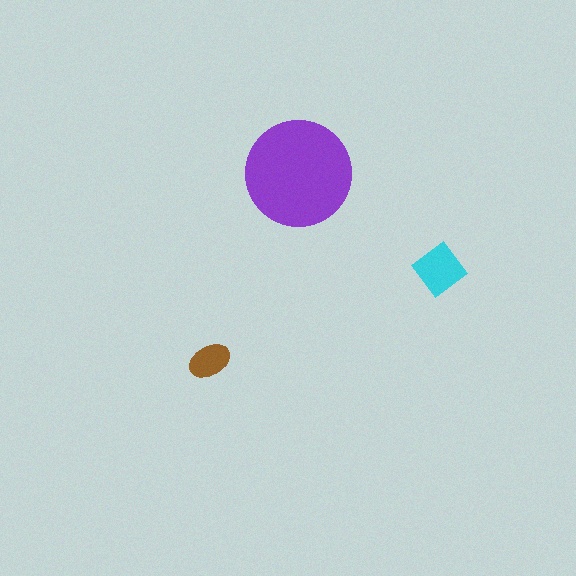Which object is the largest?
The purple circle.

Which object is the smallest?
The brown ellipse.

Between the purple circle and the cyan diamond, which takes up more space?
The purple circle.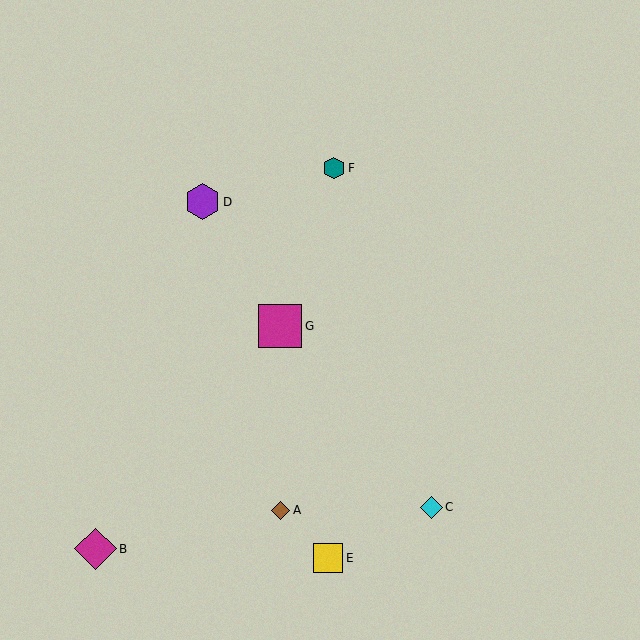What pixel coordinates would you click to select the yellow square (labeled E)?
Click at (328, 558) to select the yellow square E.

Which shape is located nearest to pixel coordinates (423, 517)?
The cyan diamond (labeled C) at (431, 507) is nearest to that location.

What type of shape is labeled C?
Shape C is a cyan diamond.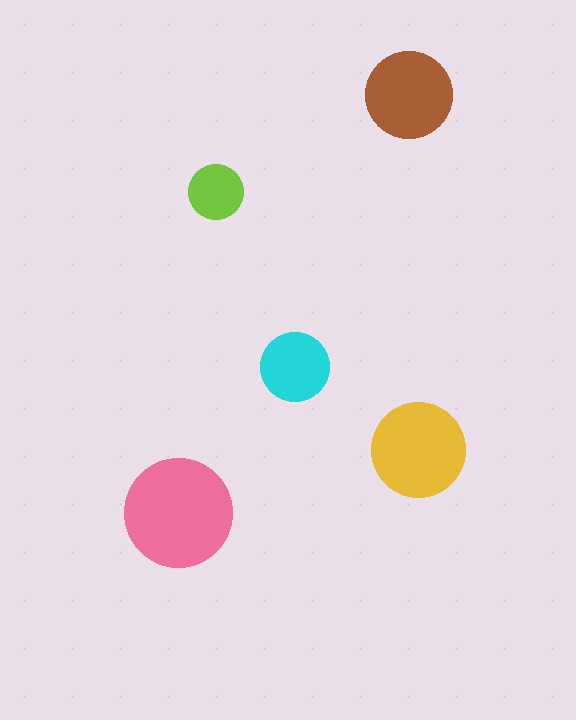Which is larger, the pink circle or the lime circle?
The pink one.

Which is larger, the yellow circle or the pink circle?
The pink one.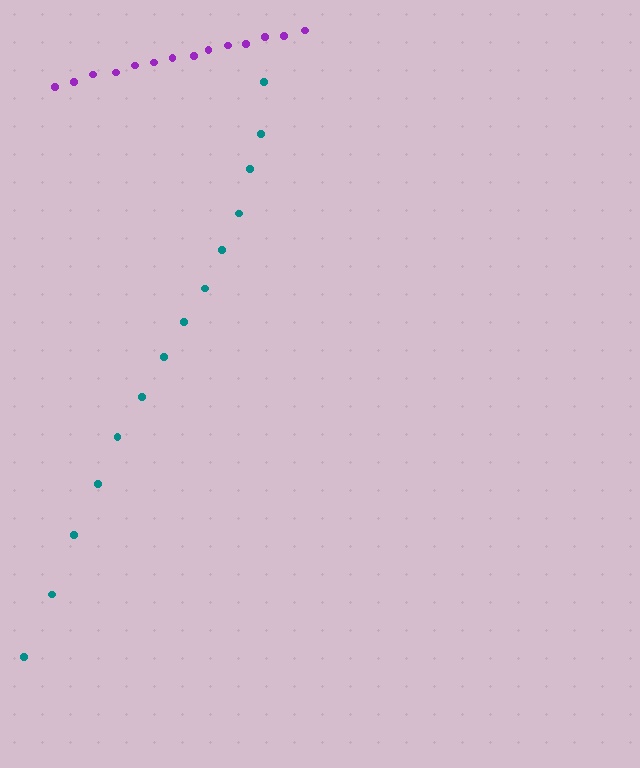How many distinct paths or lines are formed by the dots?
There are 2 distinct paths.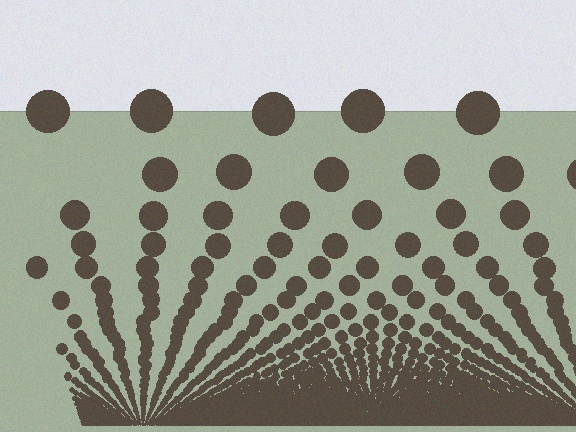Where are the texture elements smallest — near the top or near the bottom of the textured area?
Near the bottom.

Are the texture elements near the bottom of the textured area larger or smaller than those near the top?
Smaller. The gradient is inverted — elements near the bottom are smaller and denser.